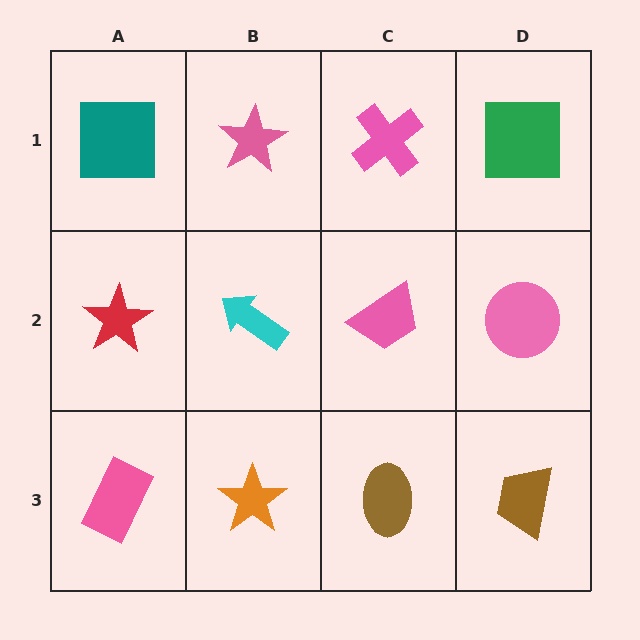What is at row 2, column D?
A pink circle.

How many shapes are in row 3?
4 shapes.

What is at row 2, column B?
A cyan arrow.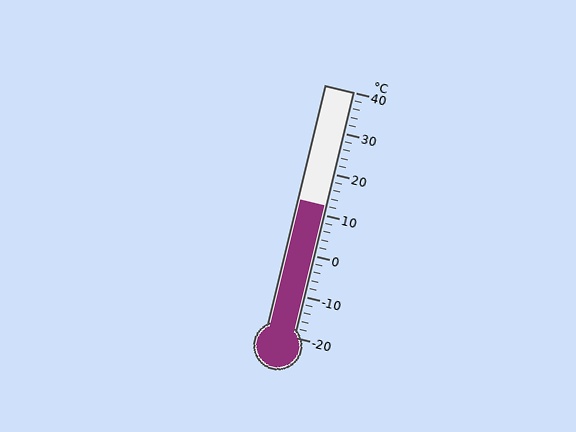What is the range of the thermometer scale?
The thermometer scale ranges from -20°C to 40°C.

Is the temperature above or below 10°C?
The temperature is above 10°C.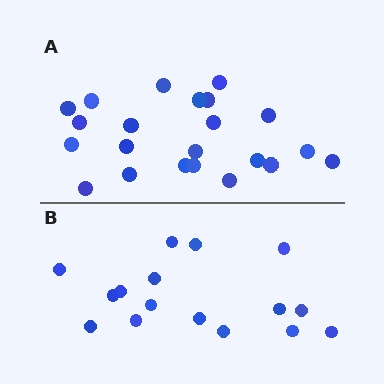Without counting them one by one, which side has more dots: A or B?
Region A (the top region) has more dots.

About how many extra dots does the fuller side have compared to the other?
Region A has about 6 more dots than region B.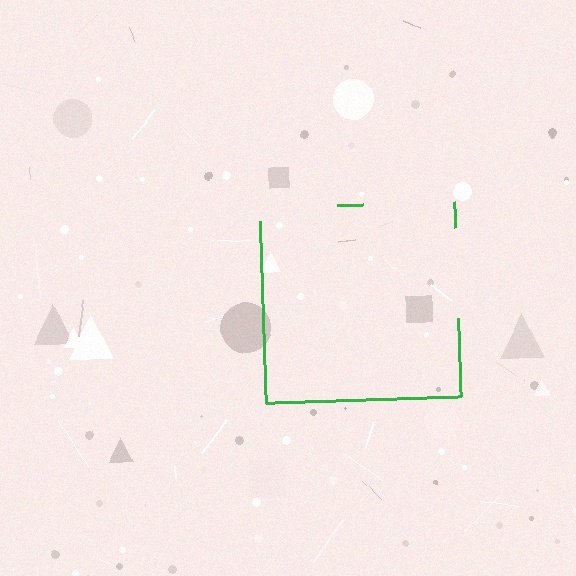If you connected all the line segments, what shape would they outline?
They would outline a square.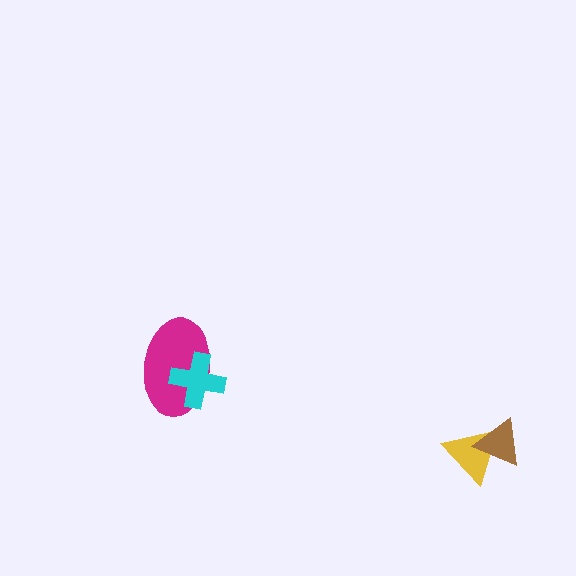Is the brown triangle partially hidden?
No, no other shape covers it.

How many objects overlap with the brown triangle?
1 object overlaps with the brown triangle.